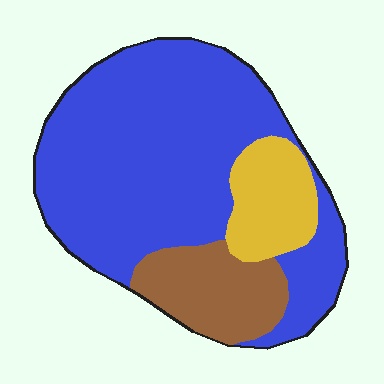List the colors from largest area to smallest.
From largest to smallest: blue, brown, yellow.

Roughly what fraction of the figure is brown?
Brown takes up about one sixth (1/6) of the figure.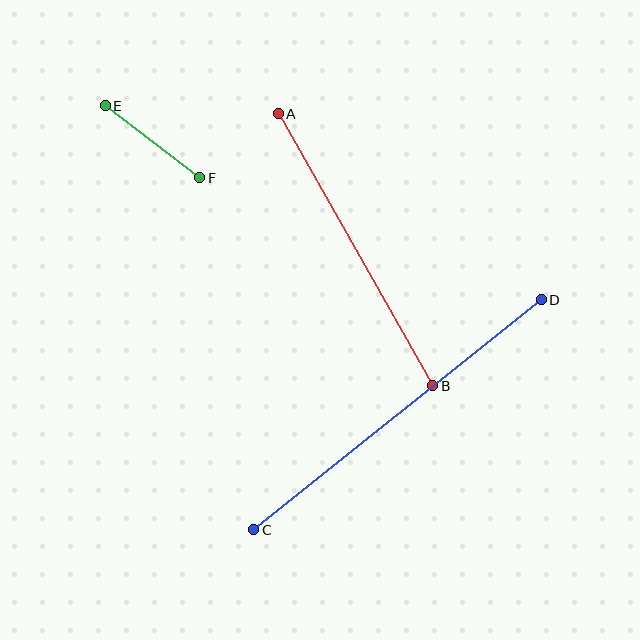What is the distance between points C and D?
The distance is approximately 368 pixels.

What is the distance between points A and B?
The distance is approximately 313 pixels.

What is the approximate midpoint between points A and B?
The midpoint is at approximately (356, 250) pixels.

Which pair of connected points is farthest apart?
Points C and D are farthest apart.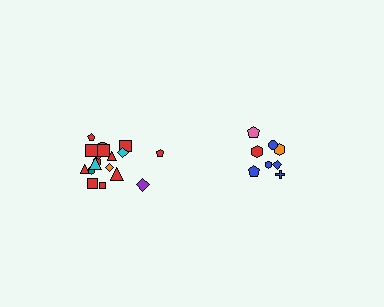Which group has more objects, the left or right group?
The left group.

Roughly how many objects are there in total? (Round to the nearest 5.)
Roughly 25 objects in total.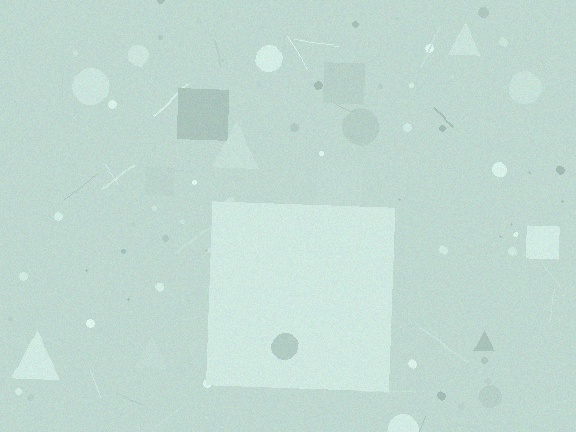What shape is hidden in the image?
A square is hidden in the image.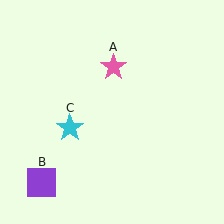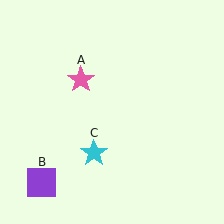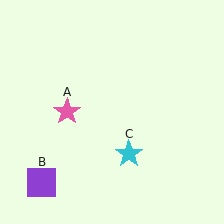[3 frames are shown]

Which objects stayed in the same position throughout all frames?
Purple square (object B) remained stationary.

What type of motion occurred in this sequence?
The pink star (object A), cyan star (object C) rotated counterclockwise around the center of the scene.